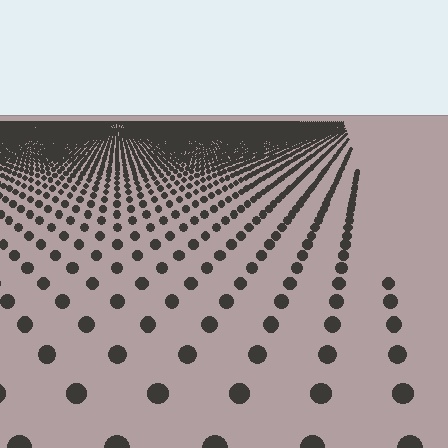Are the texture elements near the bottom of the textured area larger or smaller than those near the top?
Larger. Near the bottom, elements are closer to the viewer and appear at a bigger on-screen size.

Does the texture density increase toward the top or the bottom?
Density increases toward the top.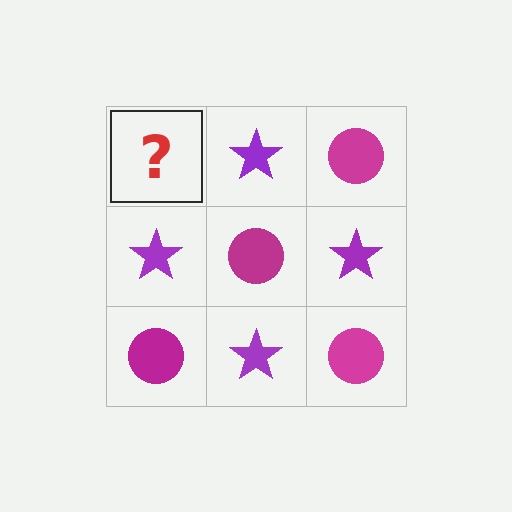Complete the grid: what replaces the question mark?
The question mark should be replaced with a magenta circle.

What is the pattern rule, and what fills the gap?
The rule is that it alternates magenta circle and purple star in a checkerboard pattern. The gap should be filled with a magenta circle.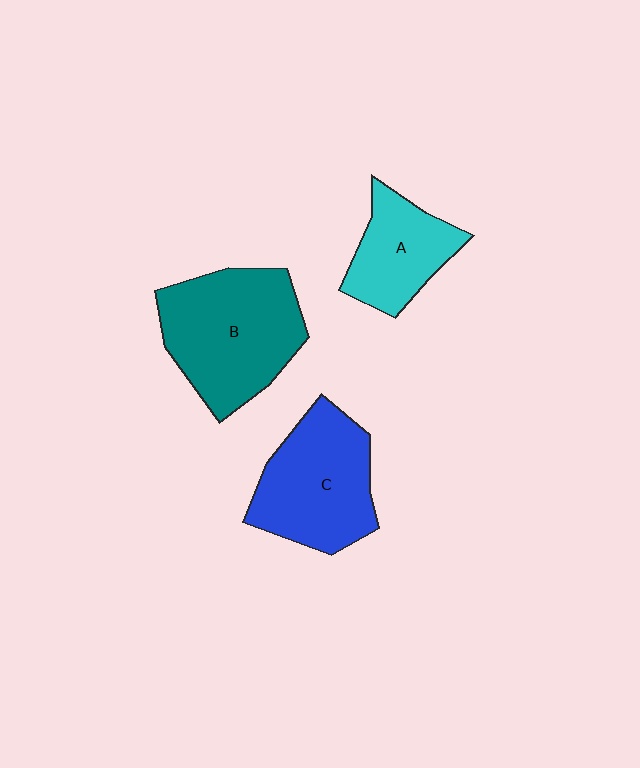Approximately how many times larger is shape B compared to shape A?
Approximately 1.7 times.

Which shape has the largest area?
Shape B (teal).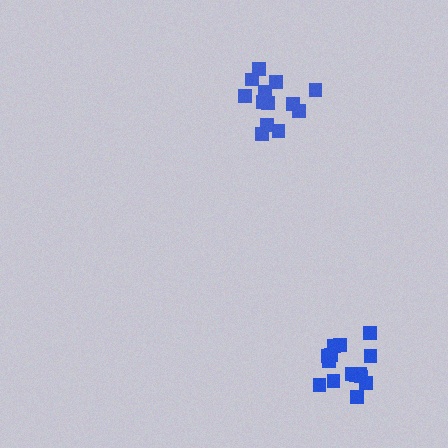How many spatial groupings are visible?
There are 2 spatial groupings.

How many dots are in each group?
Group 1: 14 dots, Group 2: 15 dots (29 total).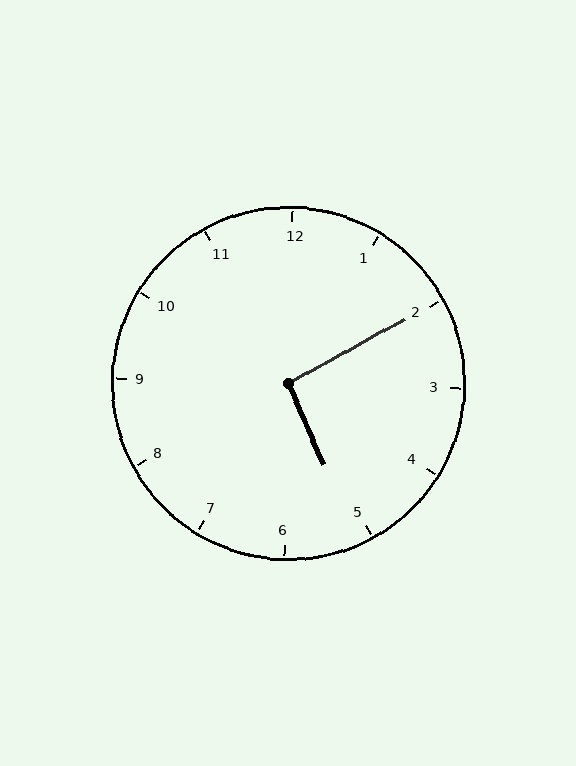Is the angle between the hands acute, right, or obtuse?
It is right.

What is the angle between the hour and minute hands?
Approximately 95 degrees.